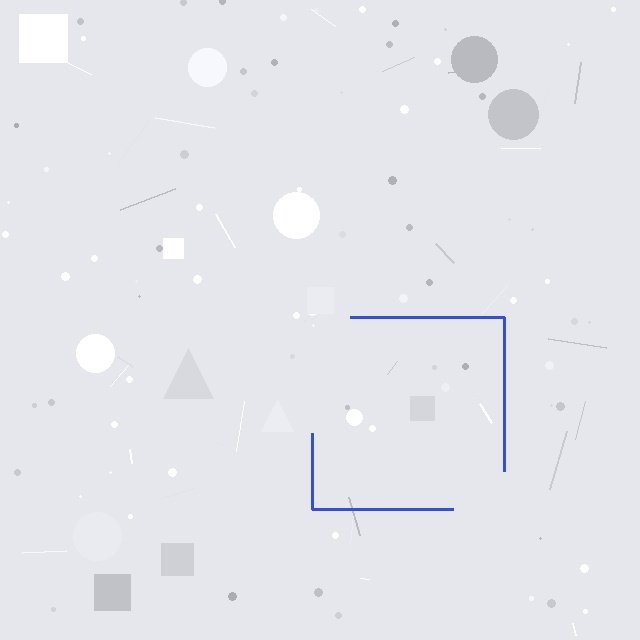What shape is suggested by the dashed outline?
The dashed outline suggests a square.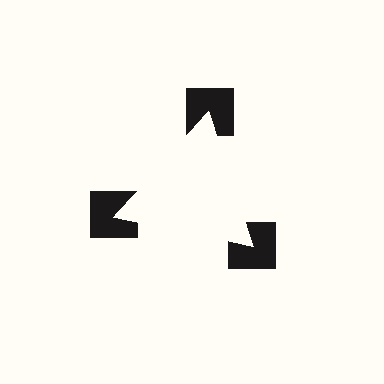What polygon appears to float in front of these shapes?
An illusory triangle — its edges are inferred from the aligned wedge cuts in the notched squares, not physically drawn.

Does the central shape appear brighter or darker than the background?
It typically appears slightly brighter than the background, even though no actual brightness change is drawn.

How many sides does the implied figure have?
3 sides.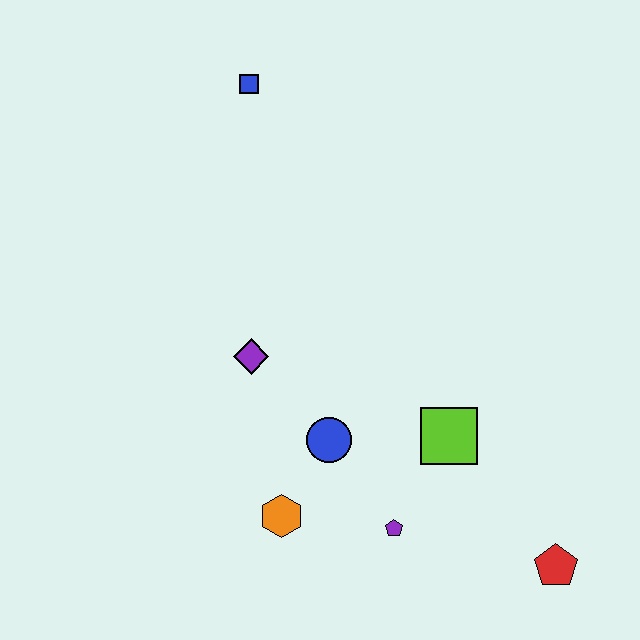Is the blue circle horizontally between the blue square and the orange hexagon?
No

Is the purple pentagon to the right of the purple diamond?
Yes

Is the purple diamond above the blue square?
No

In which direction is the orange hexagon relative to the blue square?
The orange hexagon is below the blue square.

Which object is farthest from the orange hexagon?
The blue square is farthest from the orange hexagon.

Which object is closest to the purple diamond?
The blue circle is closest to the purple diamond.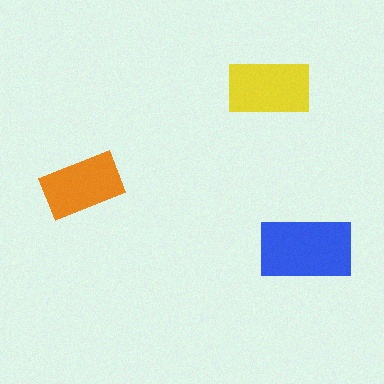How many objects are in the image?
There are 3 objects in the image.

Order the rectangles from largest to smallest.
the blue one, the yellow one, the orange one.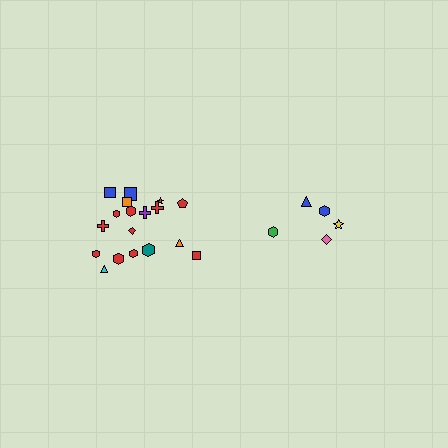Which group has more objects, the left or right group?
The left group.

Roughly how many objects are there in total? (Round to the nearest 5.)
Roughly 25 objects in total.